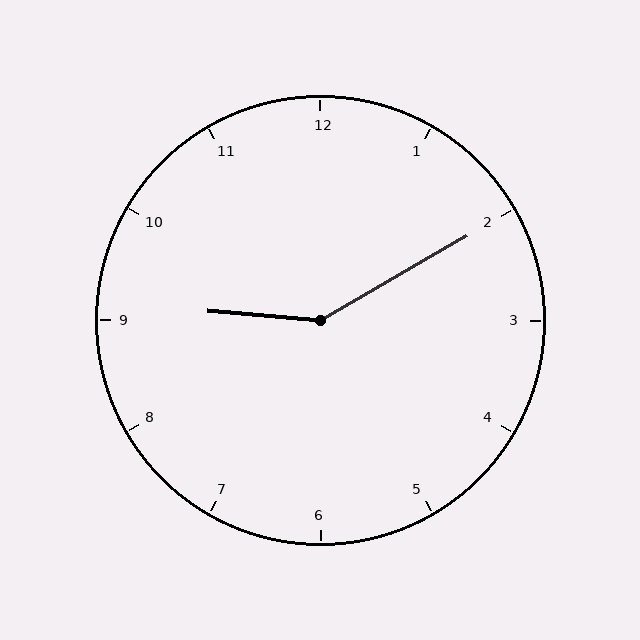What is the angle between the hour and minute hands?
Approximately 145 degrees.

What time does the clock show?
9:10.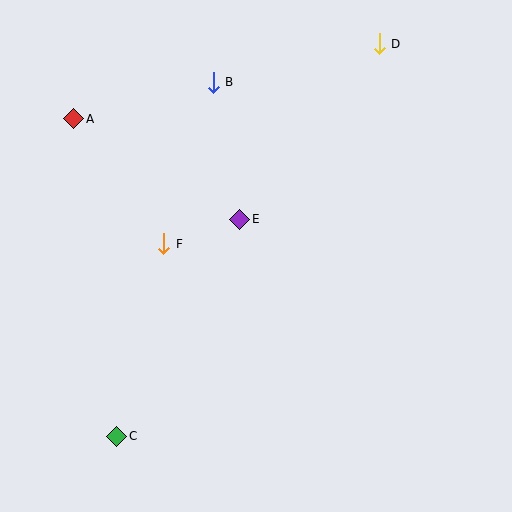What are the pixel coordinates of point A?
Point A is at (74, 119).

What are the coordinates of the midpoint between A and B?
The midpoint between A and B is at (144, 101).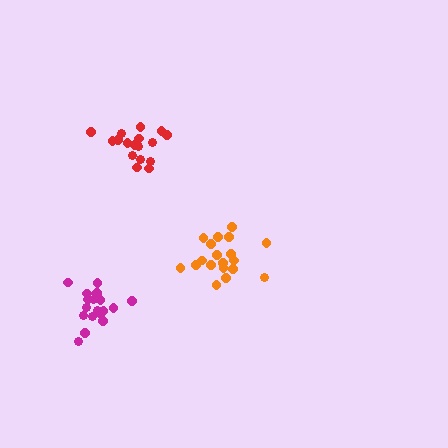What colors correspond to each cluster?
The clusters are colored: orange, magenta, red.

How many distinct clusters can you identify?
There are 3 distinct clusters.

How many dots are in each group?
Group 1: 19 dots, Group 2: 19 dots, Group 3: 17 dots (55 total).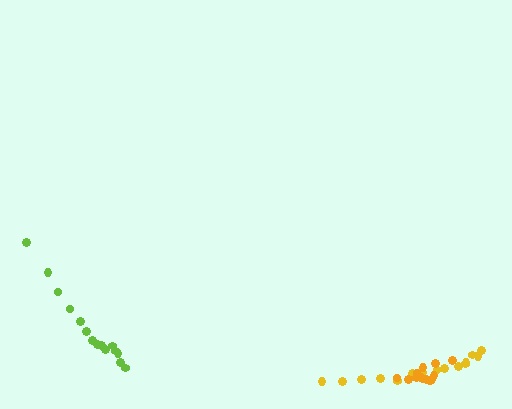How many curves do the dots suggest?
There are 3 distinct paths.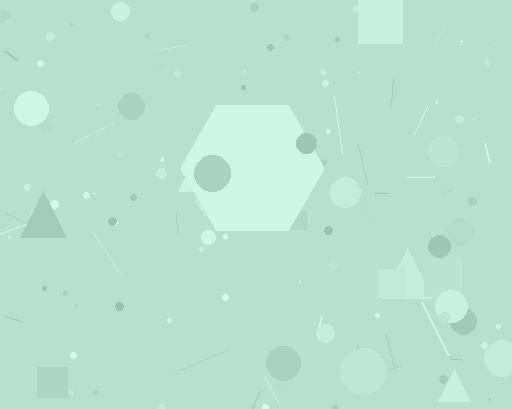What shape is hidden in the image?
A hexagon is hidden in the image.